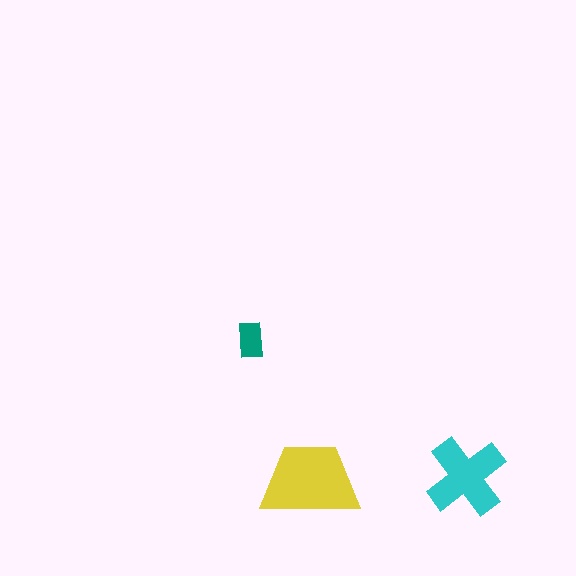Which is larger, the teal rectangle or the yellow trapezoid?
The yellow trapezoid.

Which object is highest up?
The teal rectangle is topmost.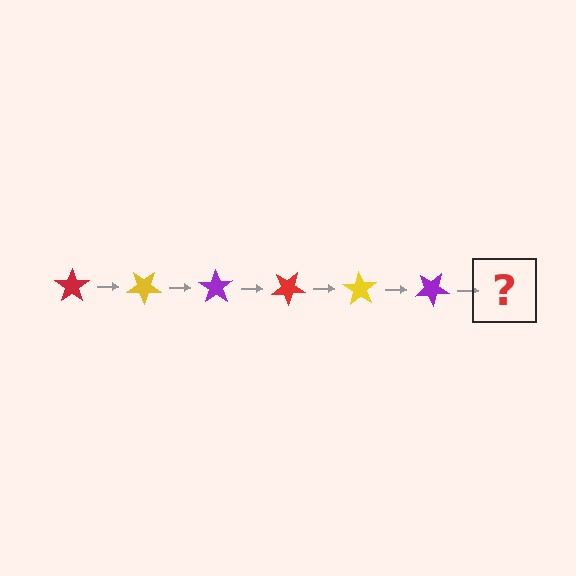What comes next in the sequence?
The next element should be a red star, rotated 210 degrees from the start.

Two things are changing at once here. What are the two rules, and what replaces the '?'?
The two rules are that it rotates 35 degrees each step and the color cycles through red, yellow, and purple. The '?' should be a red star, rotated 210 degrees from the start.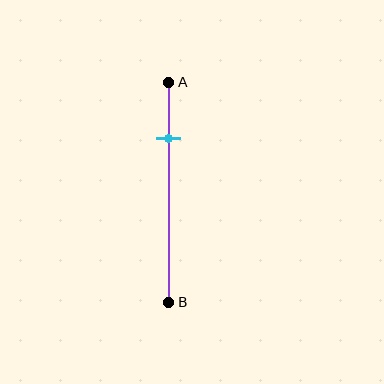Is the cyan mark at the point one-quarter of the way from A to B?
Yes, the mark is approximately at the one-quarter point.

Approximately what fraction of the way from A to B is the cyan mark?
The cyan mark is approximately 25% of the way from A to B.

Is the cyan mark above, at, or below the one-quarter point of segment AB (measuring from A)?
The cyan mark is approximately at the one-quarter point of segment AB.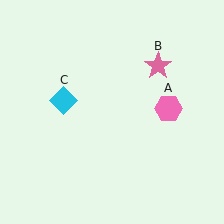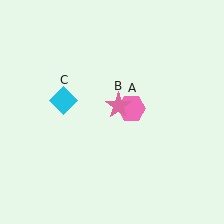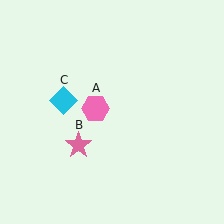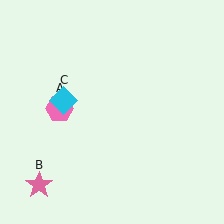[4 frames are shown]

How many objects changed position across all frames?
2 objects changed position: pink hexagon (object A), pink star (object B).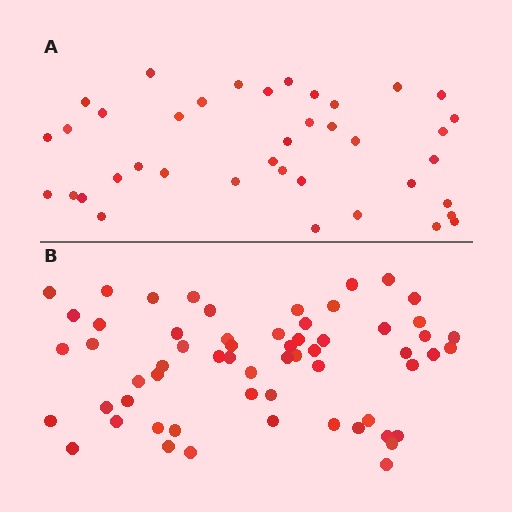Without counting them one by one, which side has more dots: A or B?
Region B (the bottom region) has more dots.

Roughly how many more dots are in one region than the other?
Region B has approximately 20 more dots than region A.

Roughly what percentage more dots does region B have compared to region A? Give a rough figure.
About 55% more.